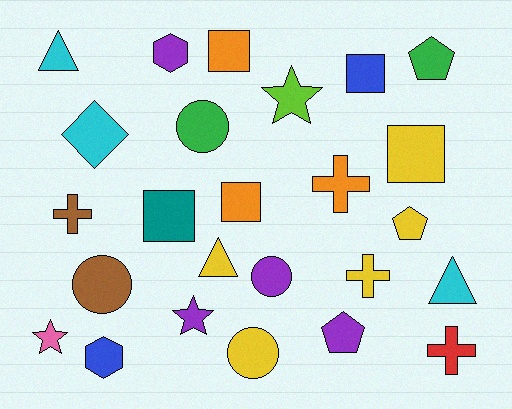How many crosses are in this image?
There are 4 crosses.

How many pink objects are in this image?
There is 1 pink object.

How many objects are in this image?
There are 25 objects.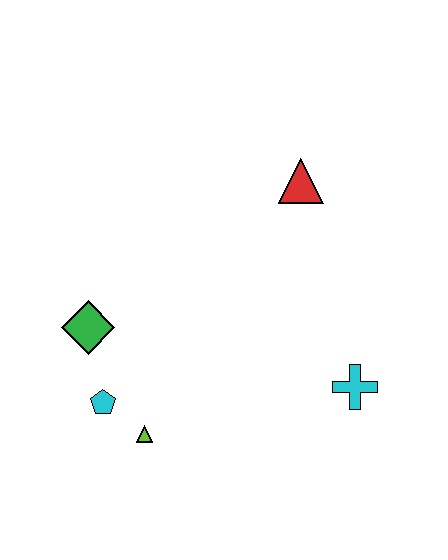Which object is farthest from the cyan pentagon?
The red triangle is farthest from the cyan pentagon.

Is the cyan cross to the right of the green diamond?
Yes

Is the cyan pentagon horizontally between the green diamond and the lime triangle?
Yes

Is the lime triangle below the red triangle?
Yes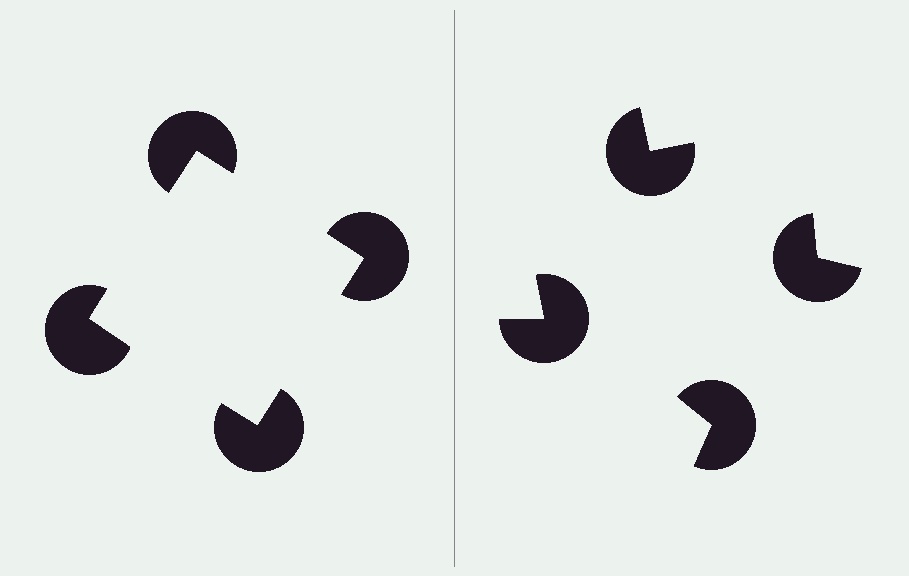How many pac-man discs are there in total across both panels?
8 — 4 on each side.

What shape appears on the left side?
An illusory square.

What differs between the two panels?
The pac-man discs are positioned identically on both sides; only the wedge orientations differ. On the left they align to a square; on the right they are misaligned.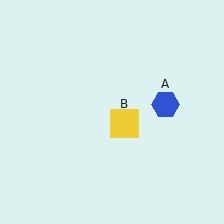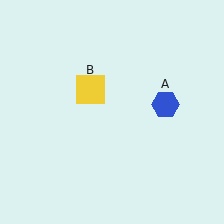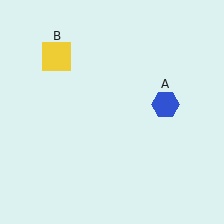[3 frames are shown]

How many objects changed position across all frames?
1 object changed position: yellow square (object B).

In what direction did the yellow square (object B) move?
The yellow square (object B) moved up and to the left.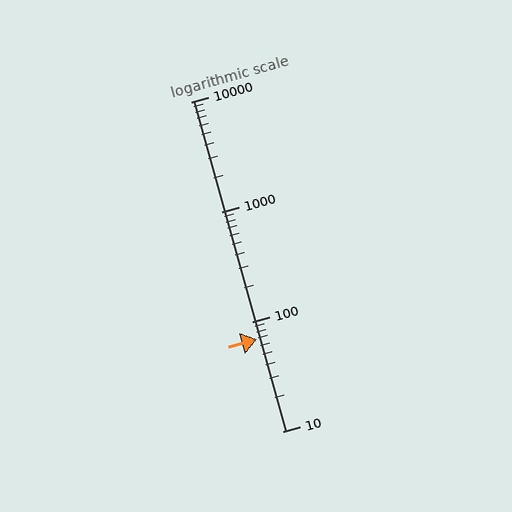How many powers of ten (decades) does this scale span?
The scale spans 3 decades, from 10 to 10000.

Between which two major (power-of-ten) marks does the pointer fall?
The pointer is between 10 and 100.